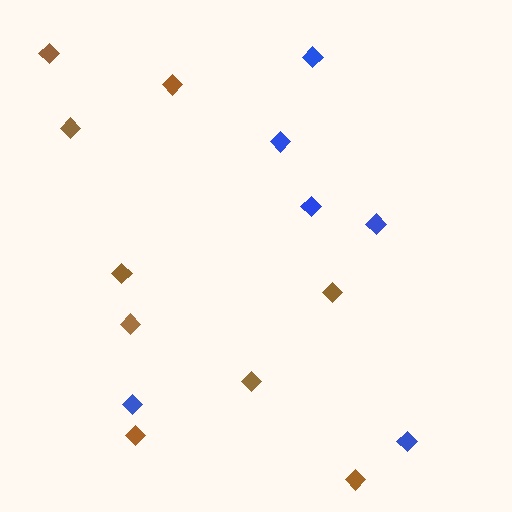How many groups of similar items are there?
There are 2 groups: one group of brown diamonds (9) and one group of blue diamonds (6).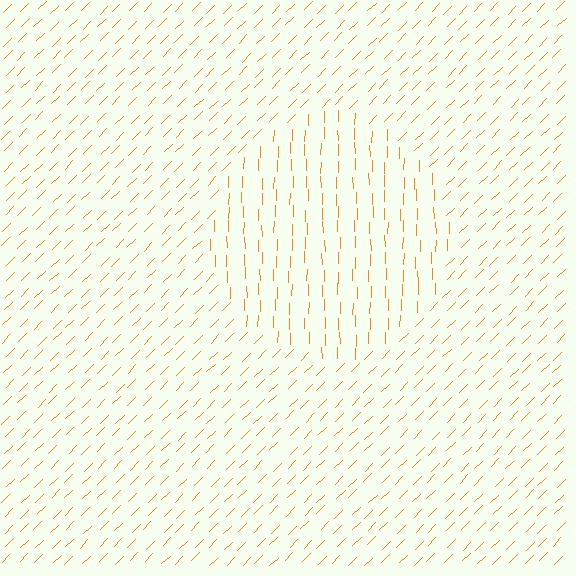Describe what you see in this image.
The image is filled with small orange line segments. A circle region in the image has lines oriented differently from the surrounding lines, creating a visible texture boundary.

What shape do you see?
I see a circle.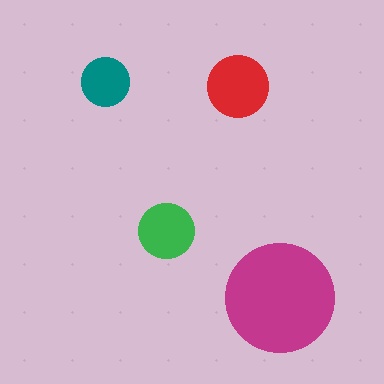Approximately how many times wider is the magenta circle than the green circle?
About 2 times wider.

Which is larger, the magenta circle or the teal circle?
The magenta one.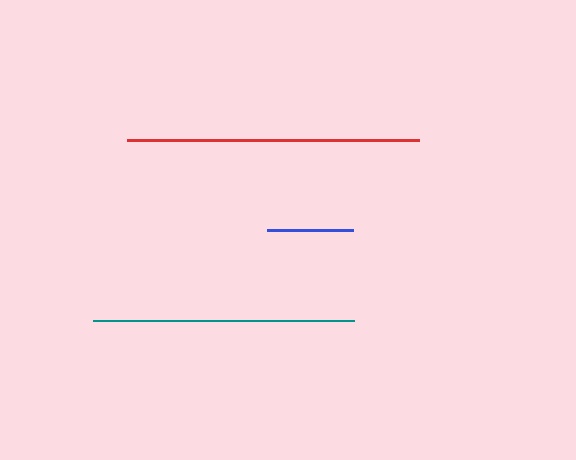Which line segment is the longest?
The red line is the longest at approximately 292 pixels.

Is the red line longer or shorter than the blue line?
The red line is longer than the blue line.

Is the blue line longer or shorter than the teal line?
The teal line is longer than the blue line.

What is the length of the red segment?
The red segment is approximately 292 pixels long.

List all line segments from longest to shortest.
From longest to shortest: red, teal, blue.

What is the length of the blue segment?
The blue segment is approximately 86 pixels long.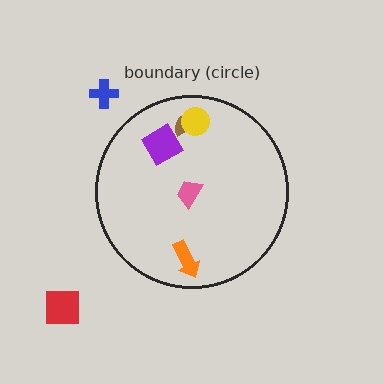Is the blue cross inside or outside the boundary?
Outside.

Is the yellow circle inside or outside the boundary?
Inside.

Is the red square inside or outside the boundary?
Outside.